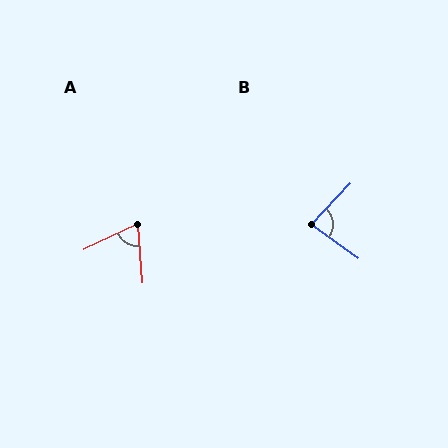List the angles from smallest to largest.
A (70°), B (82°).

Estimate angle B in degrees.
Approximately 82 degrees.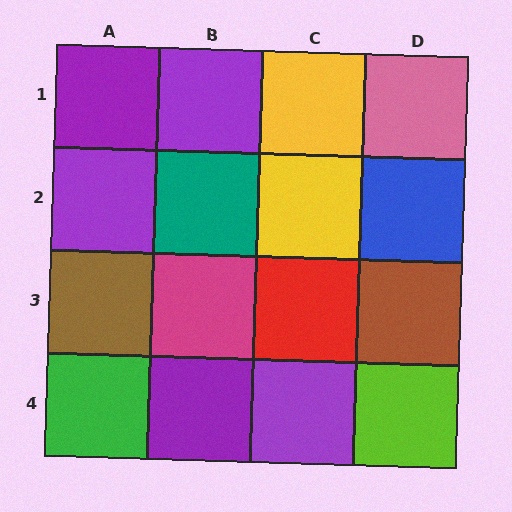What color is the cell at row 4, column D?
Lime.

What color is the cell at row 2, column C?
Yellow.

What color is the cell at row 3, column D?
Brown.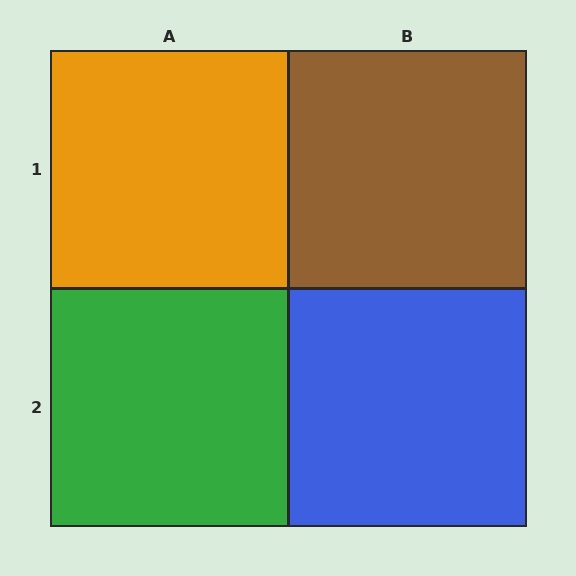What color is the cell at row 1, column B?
Brown.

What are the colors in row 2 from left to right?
Green, blue.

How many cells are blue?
1 cell is blue.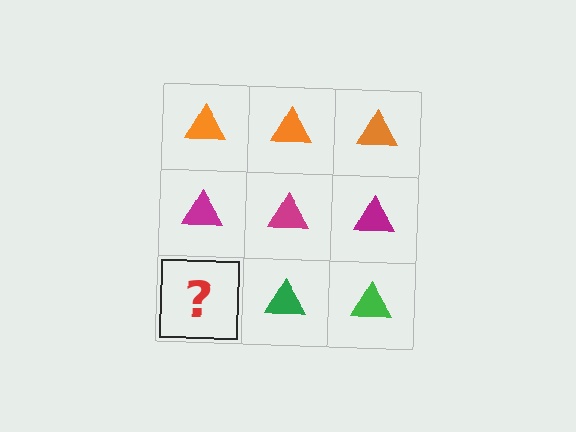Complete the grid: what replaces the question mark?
The question mark should be replaced with a green triangle.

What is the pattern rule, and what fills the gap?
The rule is that each row has a consistent color. The gap should be filled with a green triangle.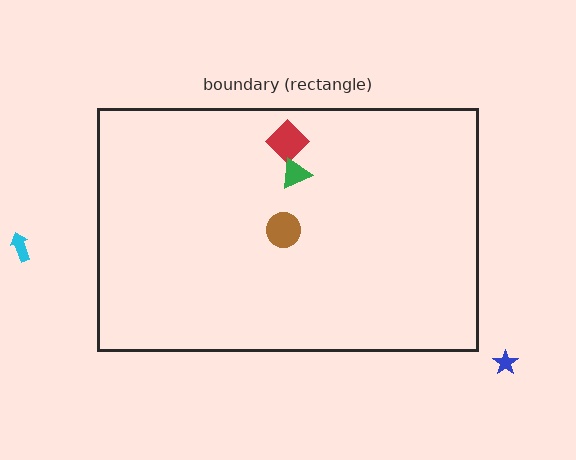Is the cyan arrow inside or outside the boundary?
Outside.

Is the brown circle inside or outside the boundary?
Inside.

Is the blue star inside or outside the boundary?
Outside.